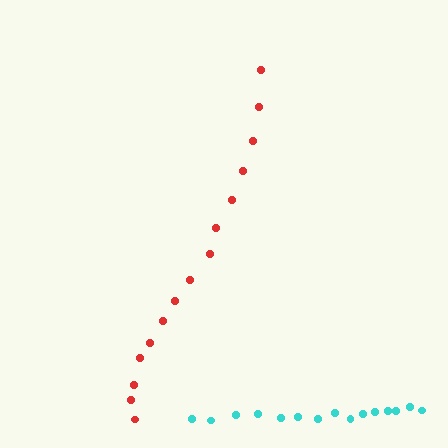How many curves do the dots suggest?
There are 2 distinct paths.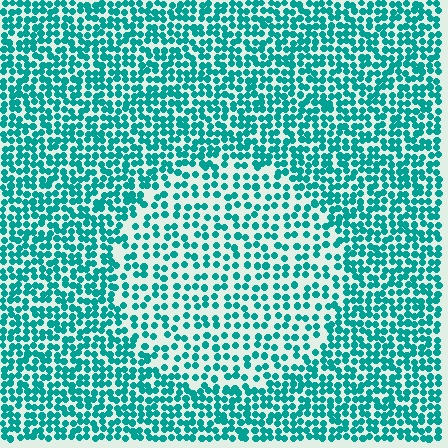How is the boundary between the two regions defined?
The boundary is defined by a change in element density (approximately 1.7x ratio). All elements are the same color, size, and shape.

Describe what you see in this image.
The image contains small teal elements arranged at two different densities. A circle-shaped region is visible where the elements are less densely packed than the surrounding area.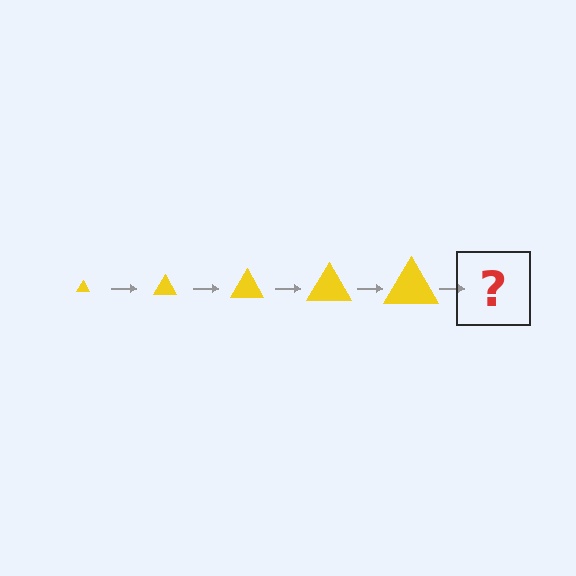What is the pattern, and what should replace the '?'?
The pattern is that the triangle gets progressively larger each step. The '?' should be a yellow triangle, larger than the previous one.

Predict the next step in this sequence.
The next step is a yellow triangle, larger than the previous one.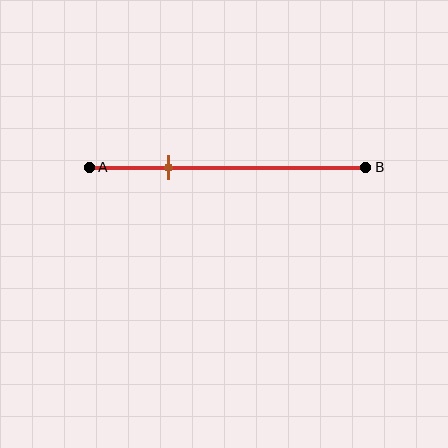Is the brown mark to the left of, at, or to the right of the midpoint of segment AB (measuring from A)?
The brown mark is to the left of the midpoint of segment AB.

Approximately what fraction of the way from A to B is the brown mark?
The brown mark is approximately 30% of the way from A to B.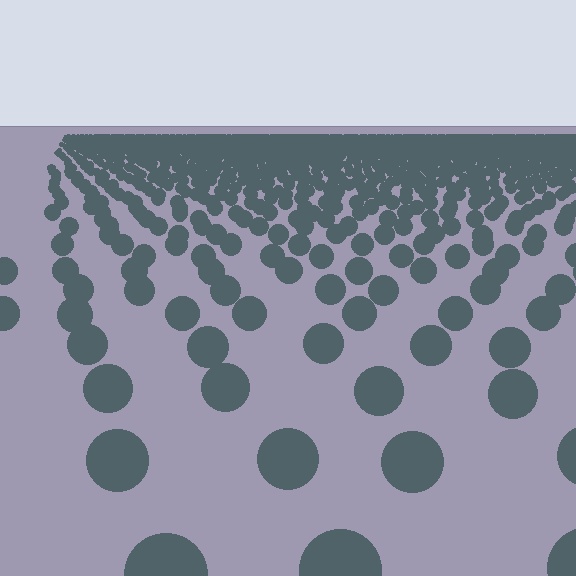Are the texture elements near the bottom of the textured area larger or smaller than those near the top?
Larger. Near the bottom, elements are closer to the viewer and appear at a bigger on-screen size.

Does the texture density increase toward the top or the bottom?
Density increases toward the top.